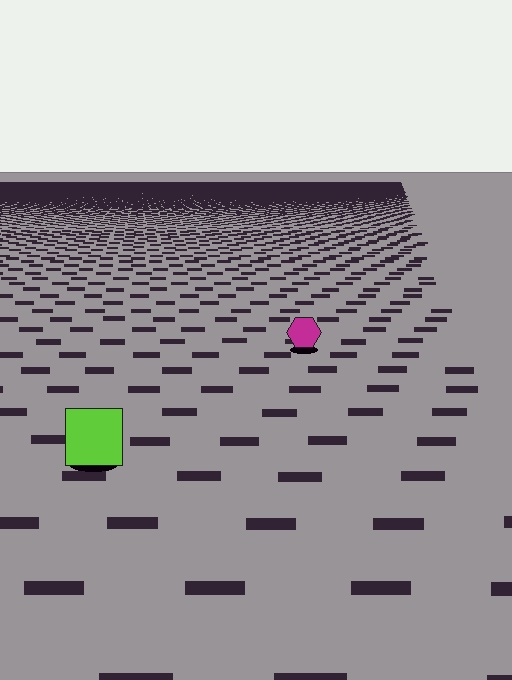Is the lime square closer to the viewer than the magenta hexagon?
Yes. The lime square is closer — you can tell from the texture gradient: the ground texture is coarser near it.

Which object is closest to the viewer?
The lime square is closest. The texture marks near it are larger and more spread out.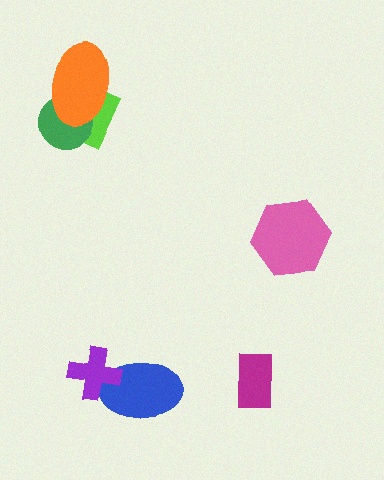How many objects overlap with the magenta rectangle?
0 objects overlap with the magenta rectangle.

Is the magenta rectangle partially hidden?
No, no other shape covers it.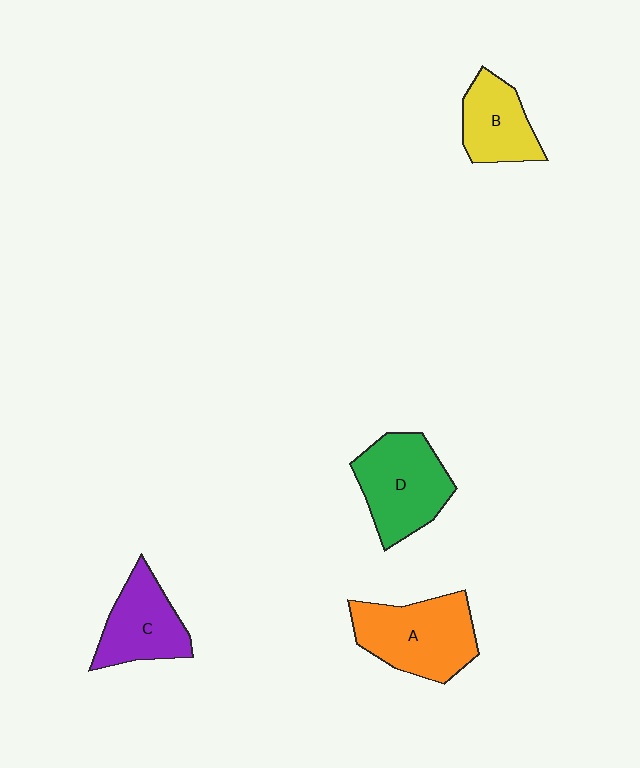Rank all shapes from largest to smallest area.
From largest to smallest: A (orange), D (green), C (purple), B (yellow).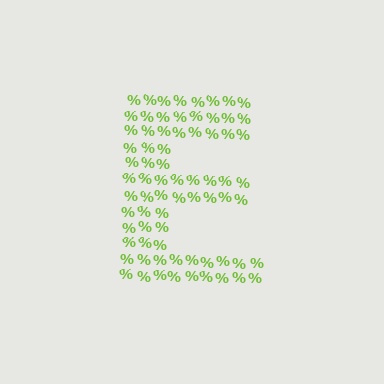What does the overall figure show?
The overall figure shows the letter E.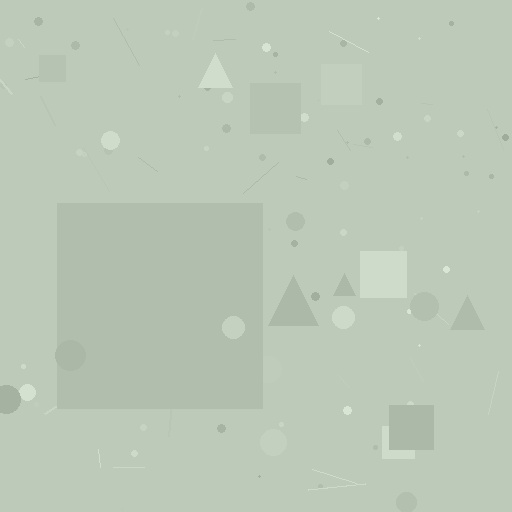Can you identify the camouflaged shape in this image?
The camouflaged shape is a square.